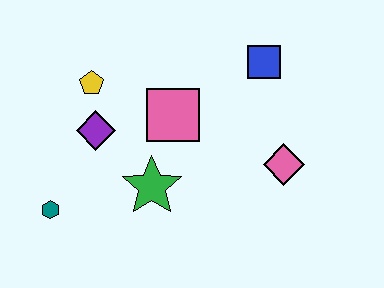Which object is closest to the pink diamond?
The blue square is closest to the pink diamond.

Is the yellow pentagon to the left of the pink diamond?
Yes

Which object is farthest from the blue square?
The teal hexagon is farthest from the blue square.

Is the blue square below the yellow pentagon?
No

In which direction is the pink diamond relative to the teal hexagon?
The pink diamond is to the right of the teal hexagon.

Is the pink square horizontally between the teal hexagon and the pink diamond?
Yes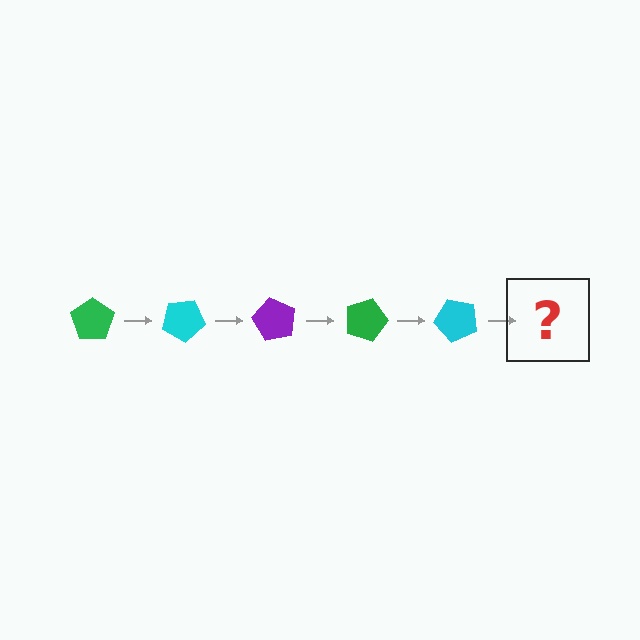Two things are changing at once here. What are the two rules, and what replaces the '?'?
The two rules are that it rotates 30 degrees each step and the color cycles through green, cyan, and purple. The '?' should be a purple pentagon, rotated 150 degrees from the start.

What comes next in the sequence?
The next element should be a purple pentagon, rotated 150 degrees from the start.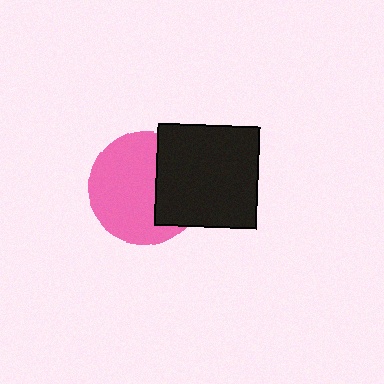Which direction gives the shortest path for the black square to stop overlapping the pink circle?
Moving right gives the shortest separation.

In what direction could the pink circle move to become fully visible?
The pink circle could move left. That would shift it out from behind the black square entirely.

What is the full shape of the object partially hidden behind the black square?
The partially hidden object is a pink circle.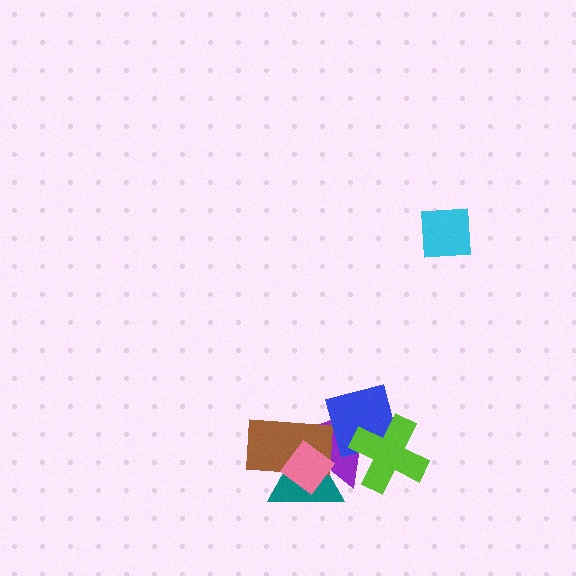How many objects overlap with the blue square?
2 objects overlap with the blue square.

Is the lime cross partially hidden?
No, no other shape covers it.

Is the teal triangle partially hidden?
Yes, it is partially covered by another shape.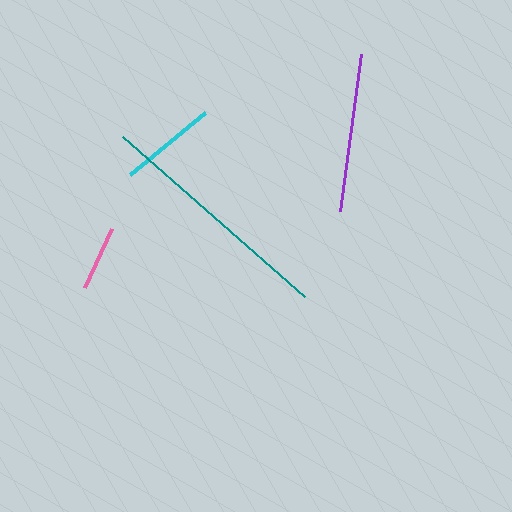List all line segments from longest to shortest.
From longest to shortest: teal, purple, cyan, pink.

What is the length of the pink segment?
The pink segment is approximately 65 pixels long.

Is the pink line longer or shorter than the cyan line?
The cyan line is longer than the pink line.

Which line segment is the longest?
The teal line is the longest at approximately 242 pixels.